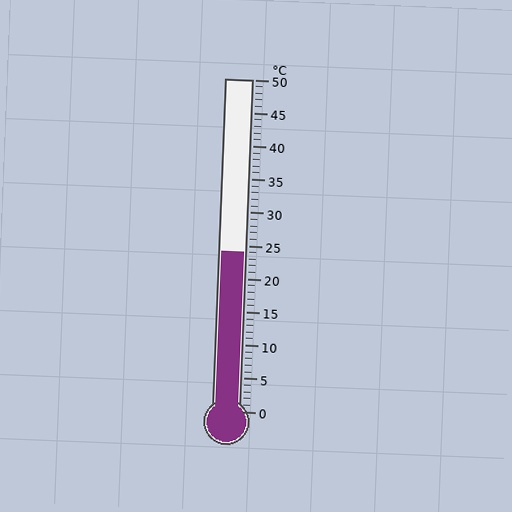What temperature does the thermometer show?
The thermometer shows approximately 24°C.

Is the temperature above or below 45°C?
The temperature is below 45°C.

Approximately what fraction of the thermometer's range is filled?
The thermometer is filled to approximately 50% of its range.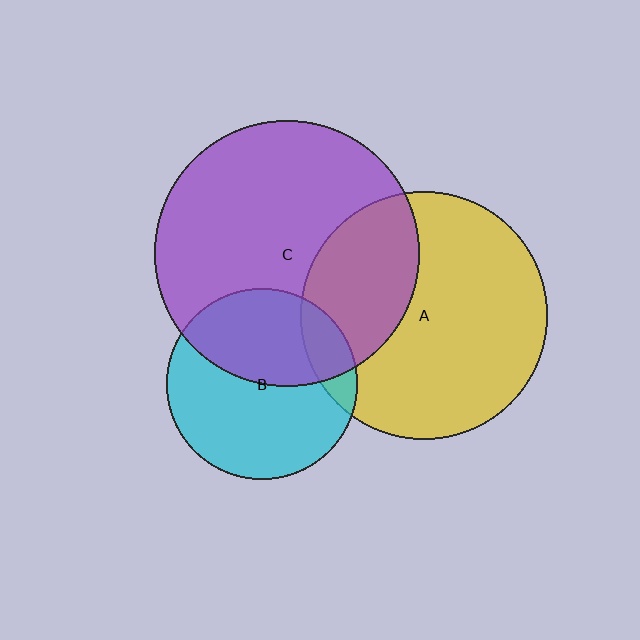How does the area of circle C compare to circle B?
Approximately 1.9 times.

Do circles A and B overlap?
Yes.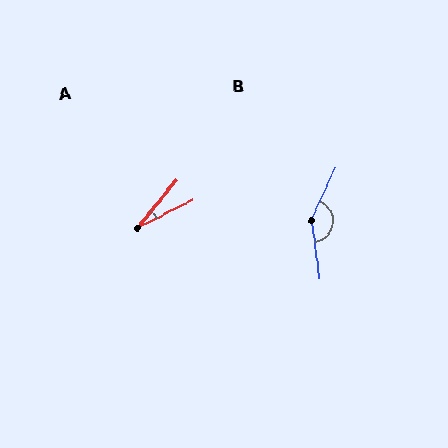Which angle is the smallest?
A, at approximately 25 degrees.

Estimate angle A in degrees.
Approximately 25 degrees.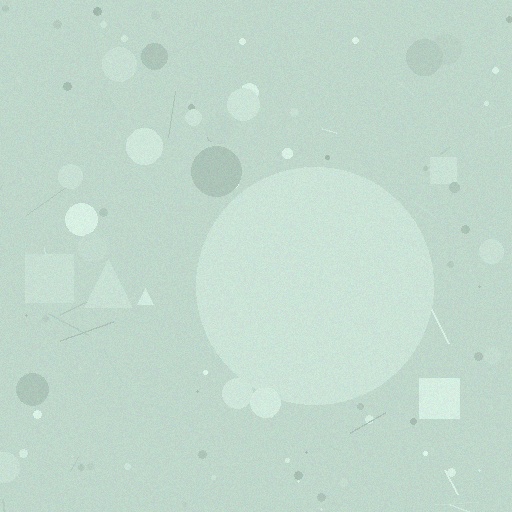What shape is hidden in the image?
A circle is hidden in the image.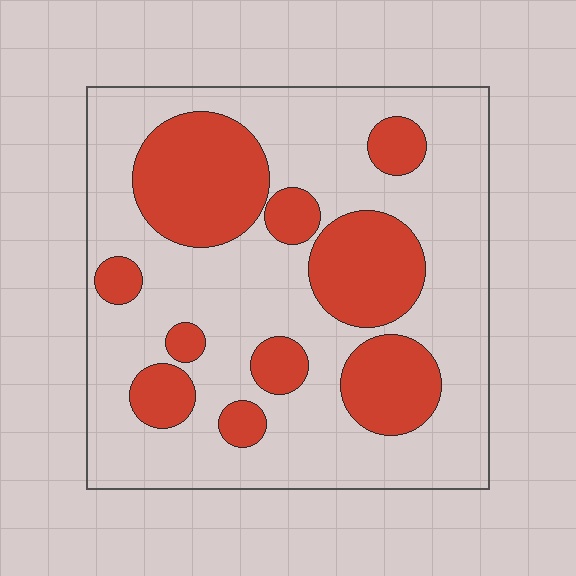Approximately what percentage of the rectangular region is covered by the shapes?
Approximately 30%.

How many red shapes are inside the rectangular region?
10.